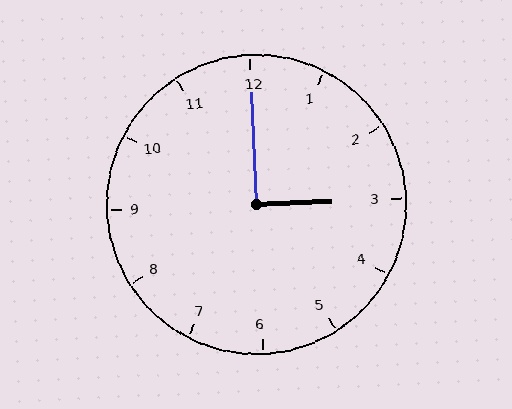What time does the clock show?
3:00.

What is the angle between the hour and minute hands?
Approximately 90 degrees.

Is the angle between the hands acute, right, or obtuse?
It is right.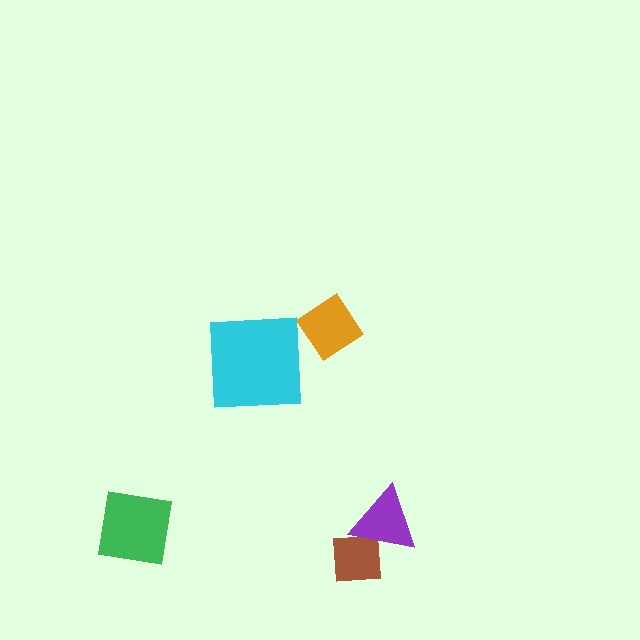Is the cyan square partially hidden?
No, no other shape covers it.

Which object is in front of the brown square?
The purple triangle is in front of the brown square.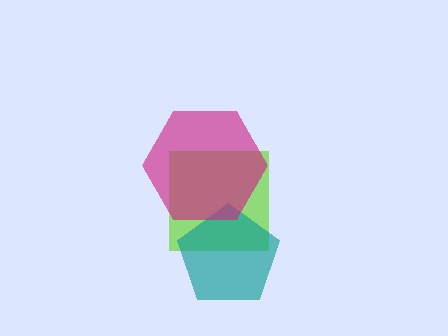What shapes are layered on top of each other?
The layered shapes are: a lime square, a teal pentagon, a magenta hexagon.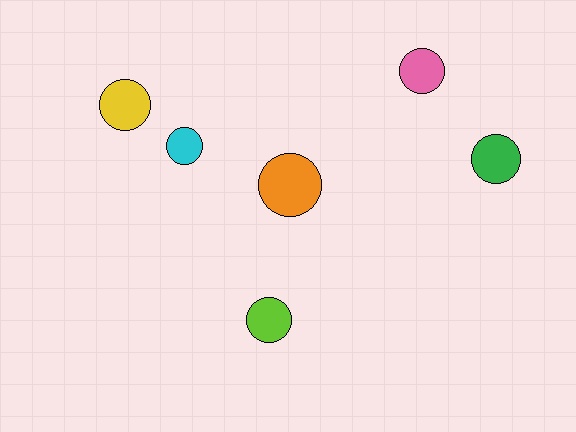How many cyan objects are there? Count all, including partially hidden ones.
There is 1 cyan object.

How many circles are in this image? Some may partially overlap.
There are 6 circles.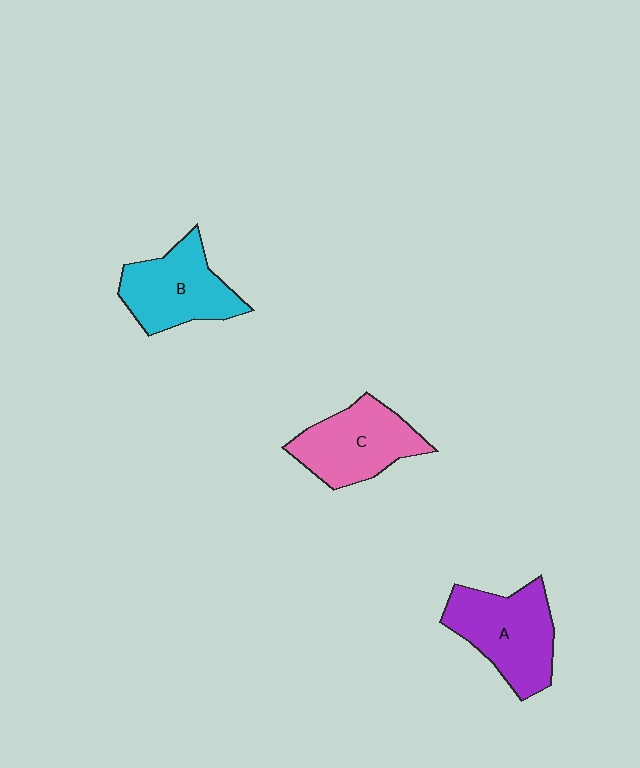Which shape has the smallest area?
Shape B (cyan).